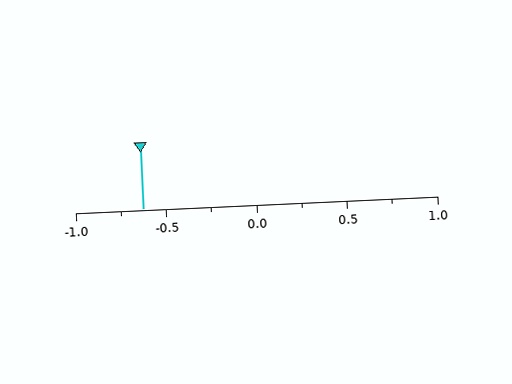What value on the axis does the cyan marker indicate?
The marker indicates approximately -0.62.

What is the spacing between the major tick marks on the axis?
The major ticks are spaced 0.5 apart.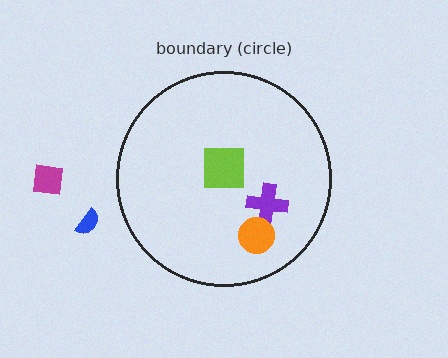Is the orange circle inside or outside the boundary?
Inside.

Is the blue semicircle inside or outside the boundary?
Outside.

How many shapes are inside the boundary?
3 inside, 2 outside.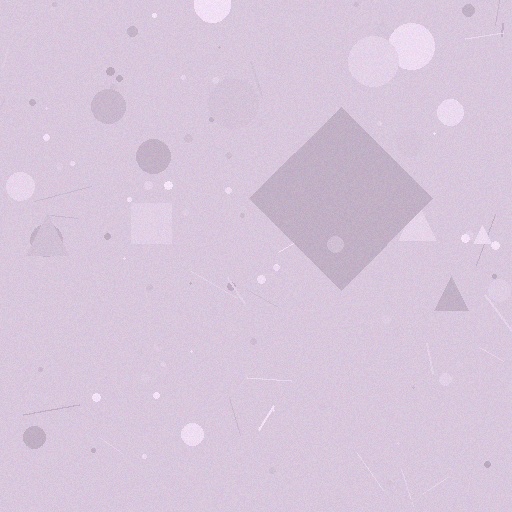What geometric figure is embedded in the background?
A diamond is embedded in the background.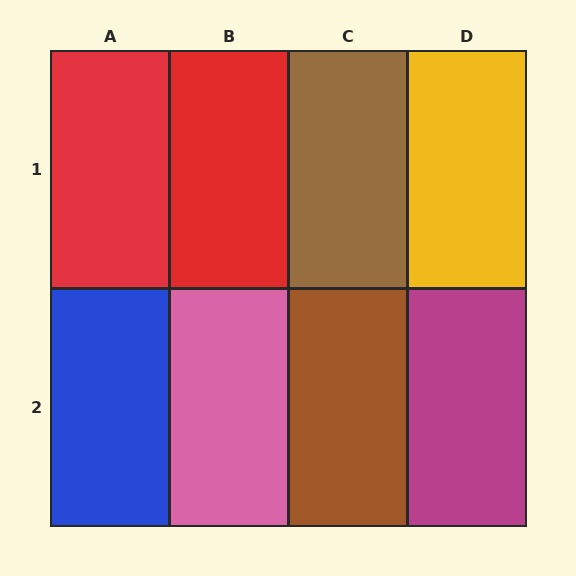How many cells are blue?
1 cell is blue.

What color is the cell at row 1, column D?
Yellow.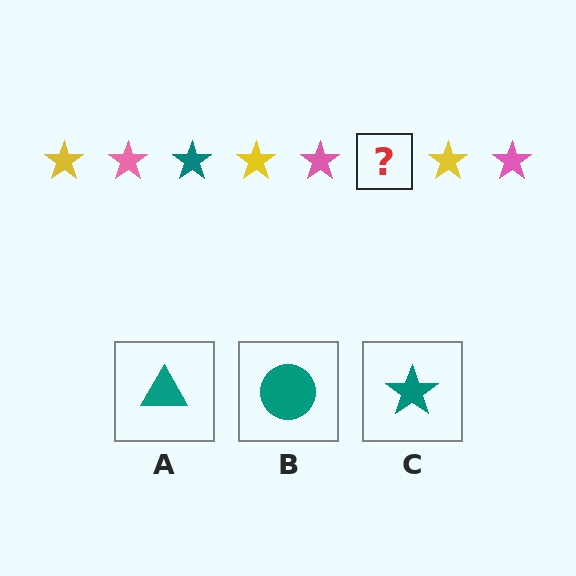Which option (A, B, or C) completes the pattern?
C.